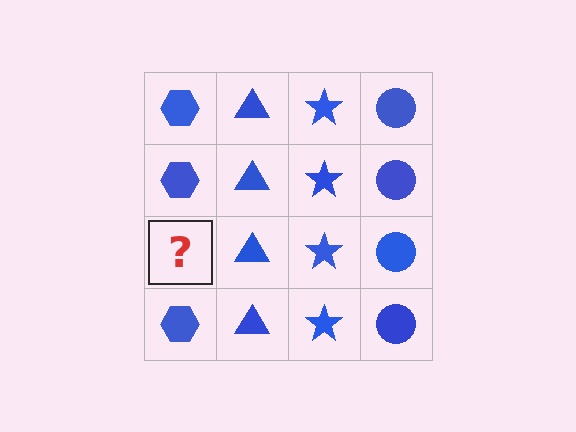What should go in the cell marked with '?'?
The missing cell should contain a blue hexagon.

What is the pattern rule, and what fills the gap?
The rule is that each column has a consistent shape. The gap should be filled with a blue hexagon.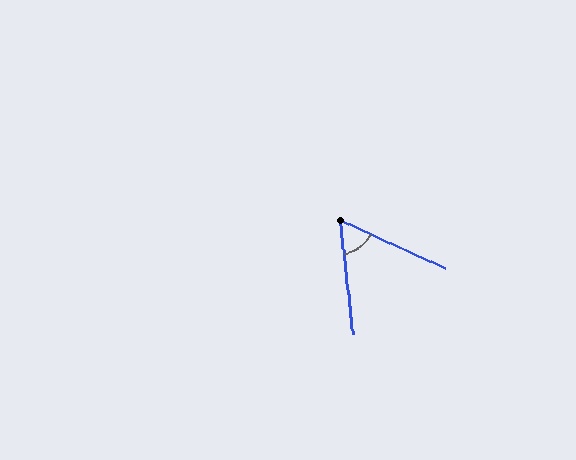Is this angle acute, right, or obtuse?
It is acute.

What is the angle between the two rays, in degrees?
Approximately 59 degrees.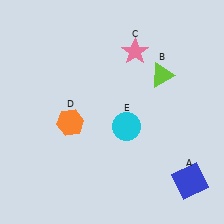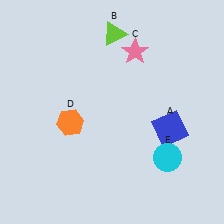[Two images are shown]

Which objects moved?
The objects that moved are: the blue square (A), the lime triangle (B), the cyan circle (E).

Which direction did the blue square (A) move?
The blue square (A) moved up.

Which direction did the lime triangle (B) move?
The lime triangle (B) moved left.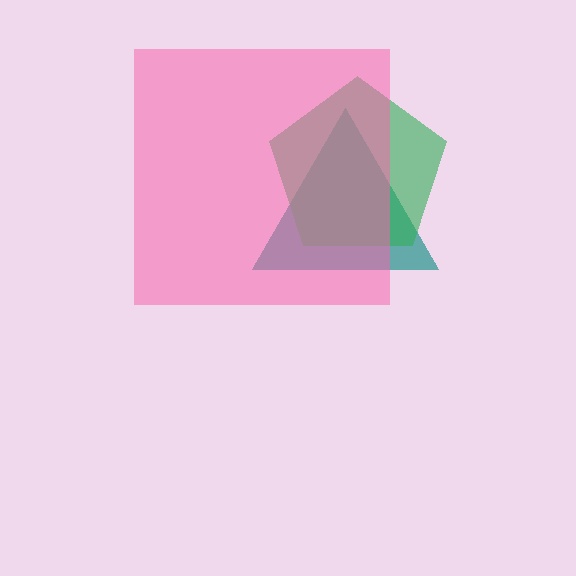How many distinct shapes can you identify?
There are 3 distinct shapes: a teal triangle, a green pentagon, a pink square.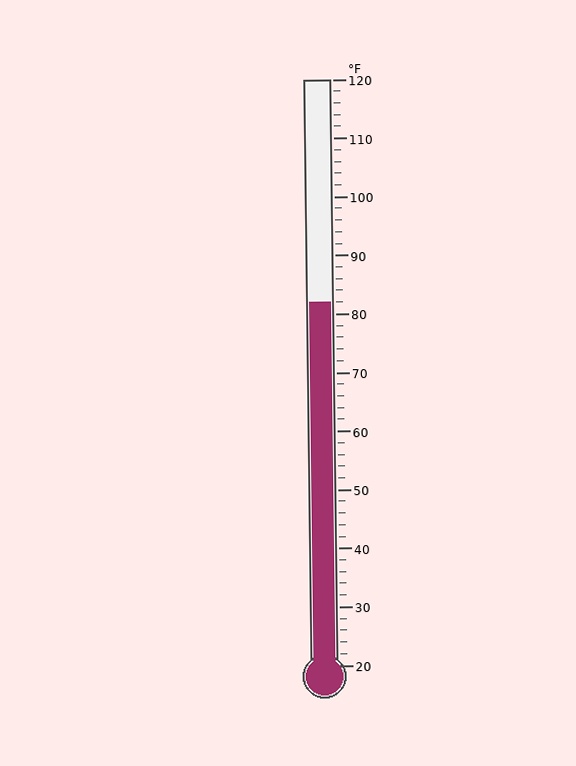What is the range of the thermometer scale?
The thermometer scale ranges from 20°F to 120°F.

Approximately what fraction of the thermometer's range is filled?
The thermometer is filled to approximately 60% of its range.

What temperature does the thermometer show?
The thermometer shows approximately 82°F.